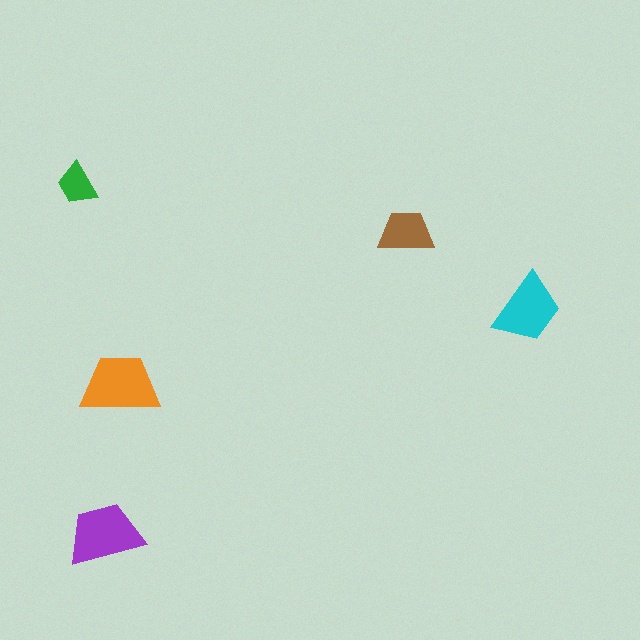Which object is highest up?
The green trapezoid is topmost.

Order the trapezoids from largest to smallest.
the orange one, the purple one, the cyan one, the brown one, the green one.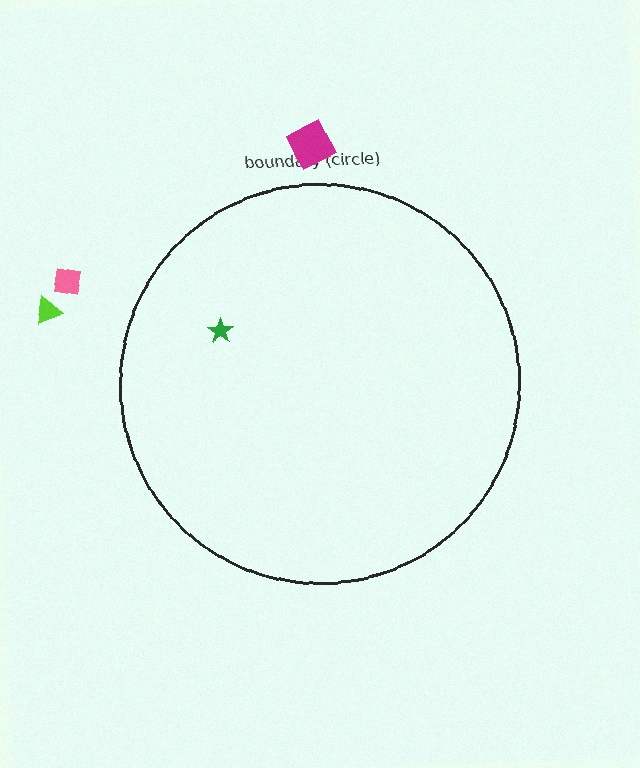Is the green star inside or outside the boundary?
Inside.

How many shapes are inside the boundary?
1 inside, 3 outside.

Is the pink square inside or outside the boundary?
Outside.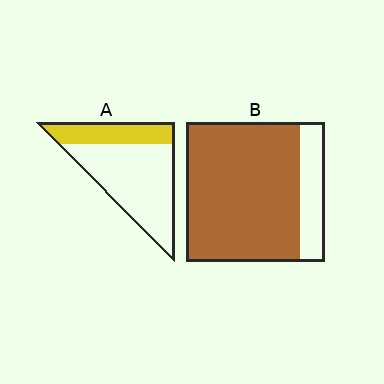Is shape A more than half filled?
No.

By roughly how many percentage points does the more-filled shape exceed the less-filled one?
By roughly 55 percentage points (B over A).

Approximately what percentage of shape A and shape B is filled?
A is approximately 30% and B is approximately 80%.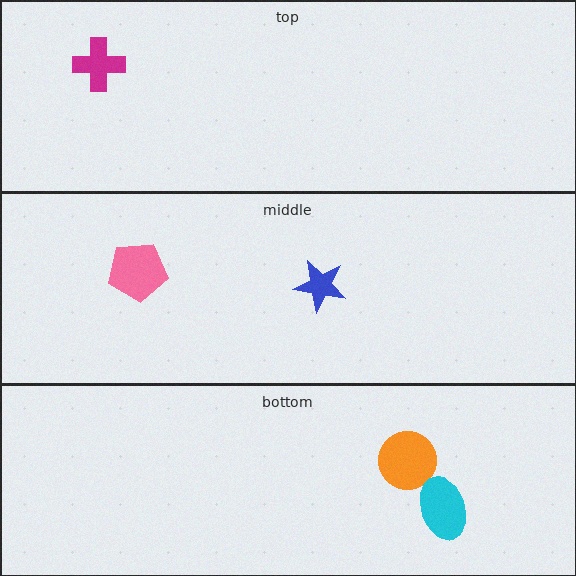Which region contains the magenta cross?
The top region.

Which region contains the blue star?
The middle region.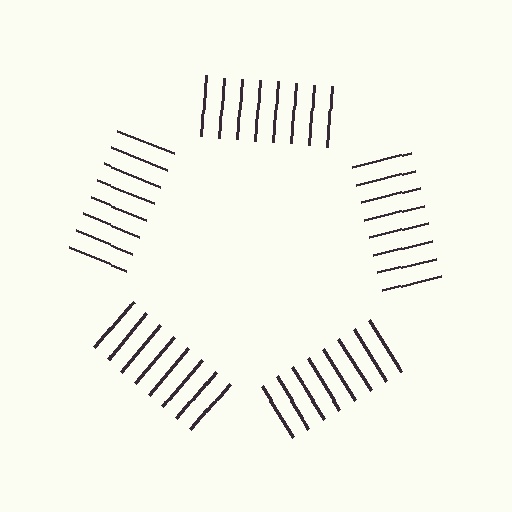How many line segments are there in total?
40 — 8 along each of the 5 edges.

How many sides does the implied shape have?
5 sides — the line-ends trace a pentagon.